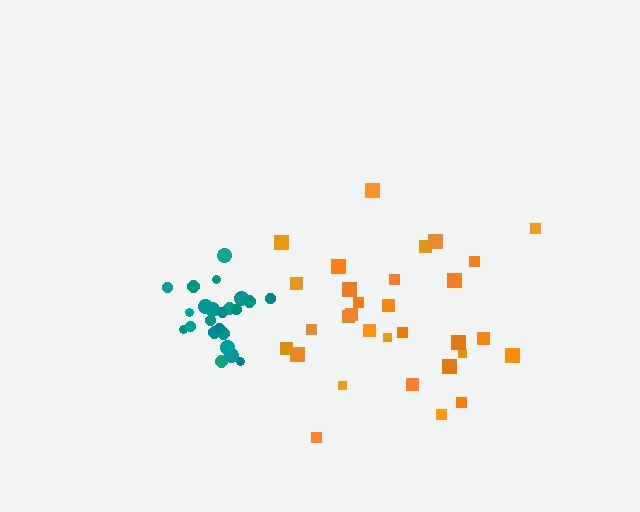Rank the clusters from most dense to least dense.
teal, orange.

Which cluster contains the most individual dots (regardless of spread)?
Orange (31).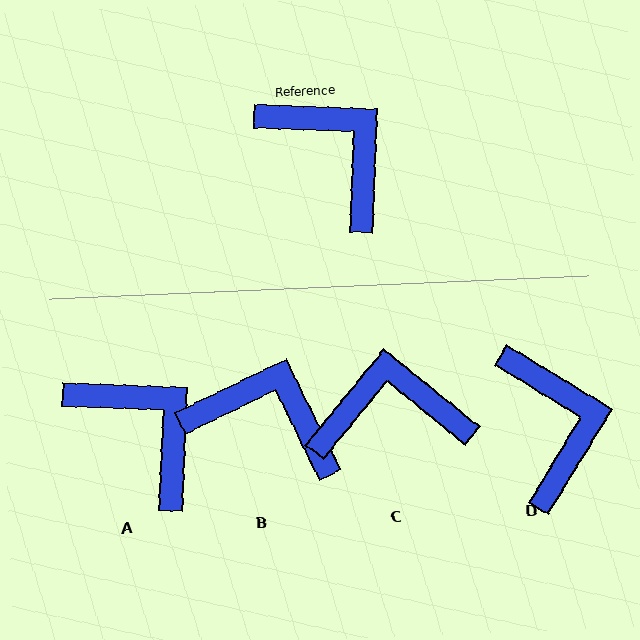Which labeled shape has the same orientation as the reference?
A.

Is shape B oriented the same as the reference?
No, it is off by about 28 degrees.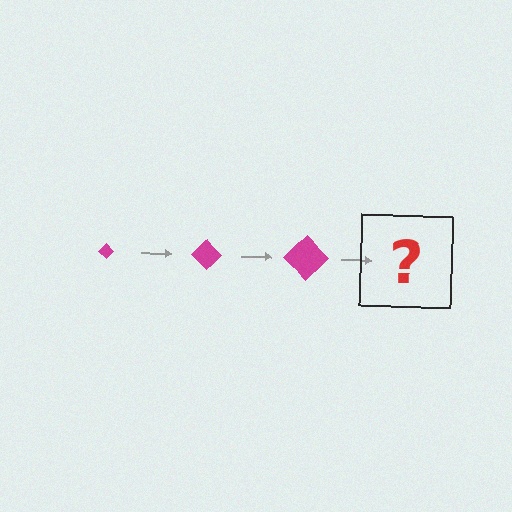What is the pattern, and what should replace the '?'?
The pattern is that the diamond gets progressively larger each step. The '?' should be a magenta diamond, larger than the previous one.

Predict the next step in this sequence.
The next step is a magenta diamond, larger than the previous one.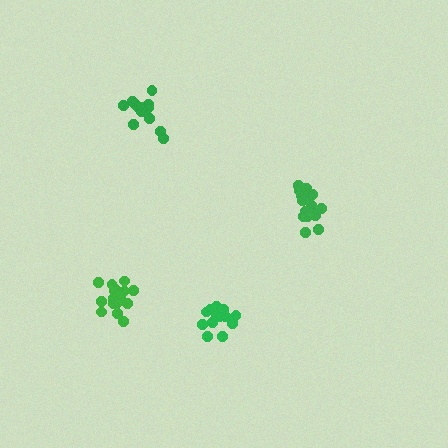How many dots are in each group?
Group 1: 16 dots, Group 2: 13 dots, Group 3: 14 dots, Group 4: 16 dots (59 total).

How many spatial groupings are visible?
There are 4 spatial groupings.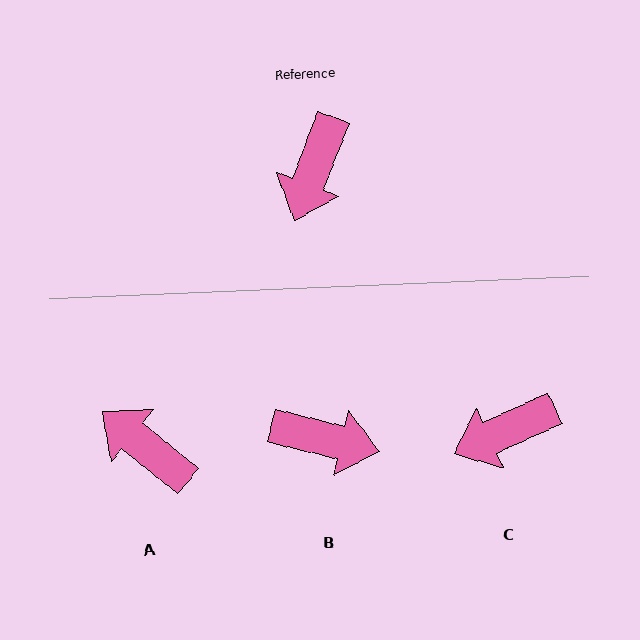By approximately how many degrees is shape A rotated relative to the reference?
Approximately 108 degrees clockwise.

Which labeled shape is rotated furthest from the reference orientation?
A, about 108 degrees away.